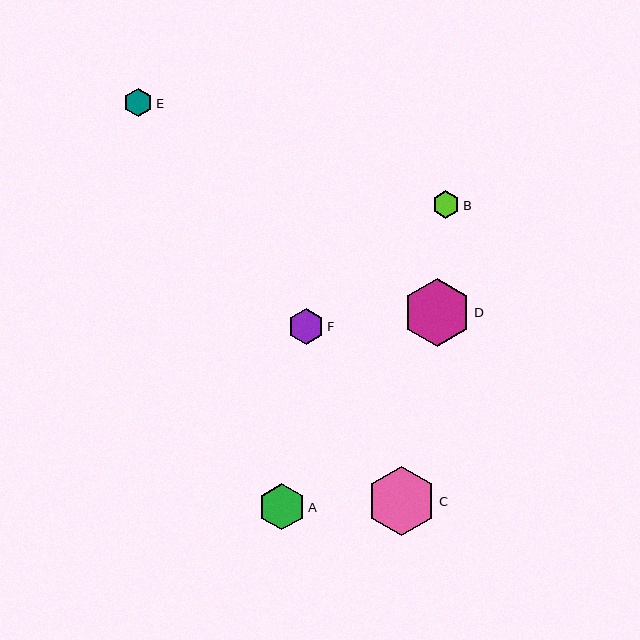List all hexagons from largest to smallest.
From largest to smallest: C, D, A, F, E, B.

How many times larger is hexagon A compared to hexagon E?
Hexagon A is approximately 1.6 times the size of hexagon E.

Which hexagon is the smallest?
Hexagon B is the smallest with a size of approximately 28 pixels.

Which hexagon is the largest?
Hexagon C is the largest with a size of approximately 69 pixels.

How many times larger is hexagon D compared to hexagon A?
Hexagon D is approximately 1.5 times the size of hexagon A.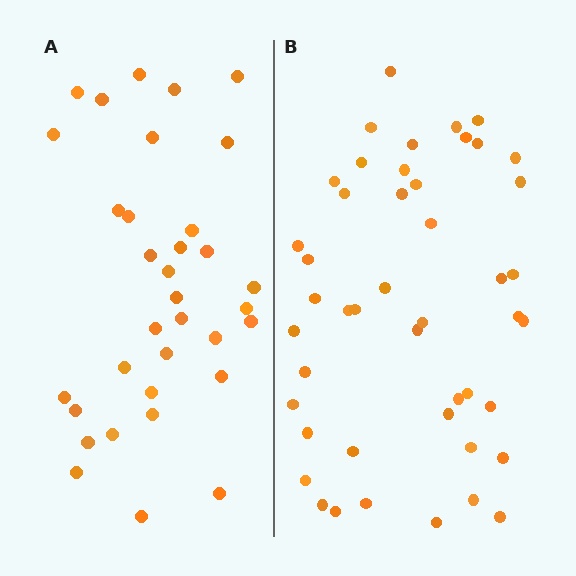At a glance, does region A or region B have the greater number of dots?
Region B (the right region) has more dots.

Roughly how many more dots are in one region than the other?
Region B has roughly 12 or so more dots than region A.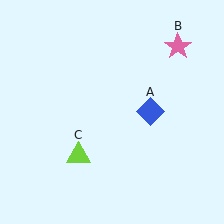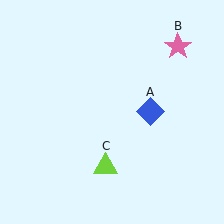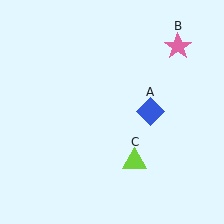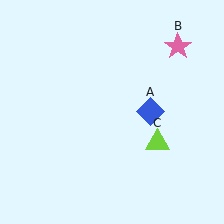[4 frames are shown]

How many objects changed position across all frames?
1 object changed position: lime triangle (object C).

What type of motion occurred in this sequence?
The lime triangle (object C) rotated counterclockwise around the center of the scene.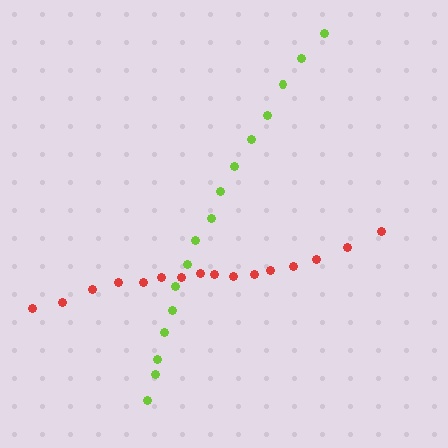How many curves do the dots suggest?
There are 2 distinct paths.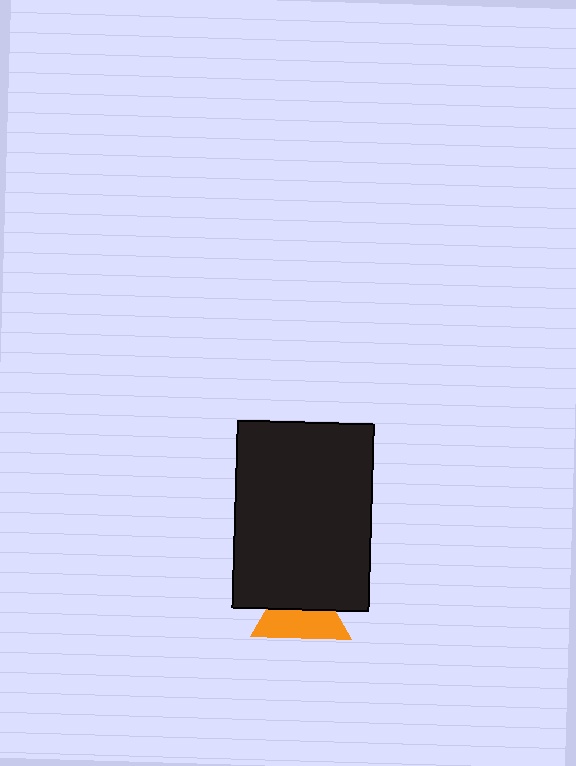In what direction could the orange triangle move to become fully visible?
The orange triangle could move down. That would shift it out from behind the black rectangle entirely.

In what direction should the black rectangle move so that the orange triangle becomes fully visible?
The black rectangle should move up. That is the shortest direction to clear the overlap and leave the orange triangle fully visible.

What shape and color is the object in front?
The object in front is a black rectangle.